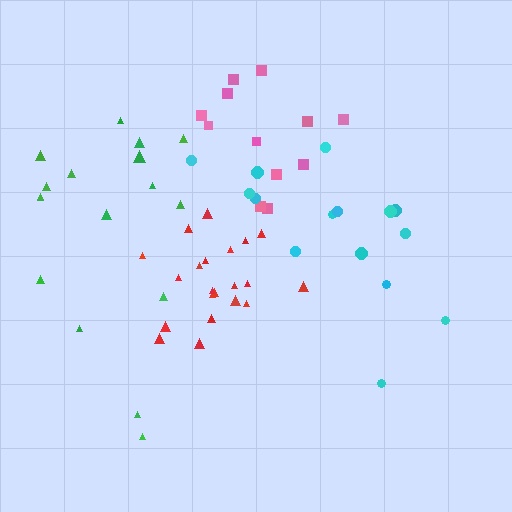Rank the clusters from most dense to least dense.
red, pink, green, cyan.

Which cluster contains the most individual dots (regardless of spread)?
Red (21).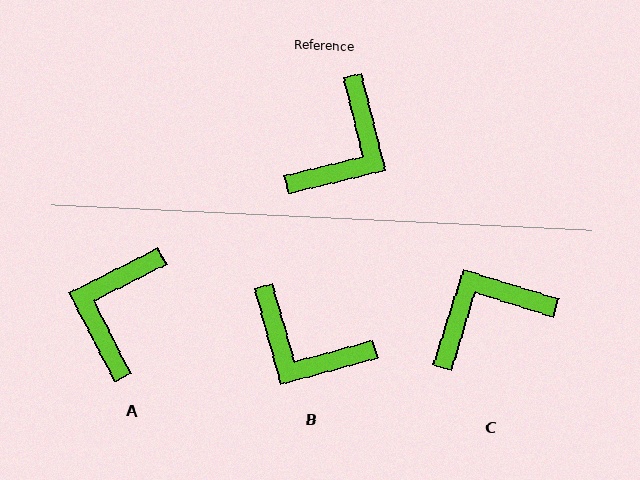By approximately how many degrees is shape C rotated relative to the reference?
Approximately 149 degrees counter-clockwise.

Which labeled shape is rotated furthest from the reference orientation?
A, about 167 degrees away.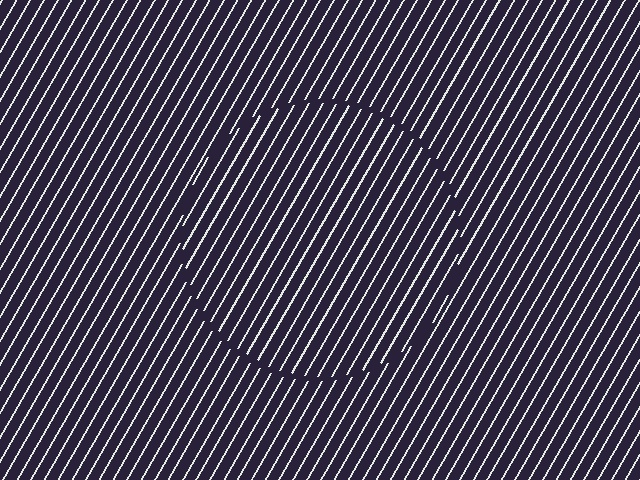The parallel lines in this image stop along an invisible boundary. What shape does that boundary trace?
An illusory circle. The interior of the shape contains the same grating, shifted by half a period — the contour is defined by the phase discontinuity where line-ends from the inner and outer gratings abut.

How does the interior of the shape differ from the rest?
The interior of the shape contains the same grating, shifted by half a period — the contour is defined by the phase discontinuity where line-ends from the inner and outer gratings abut.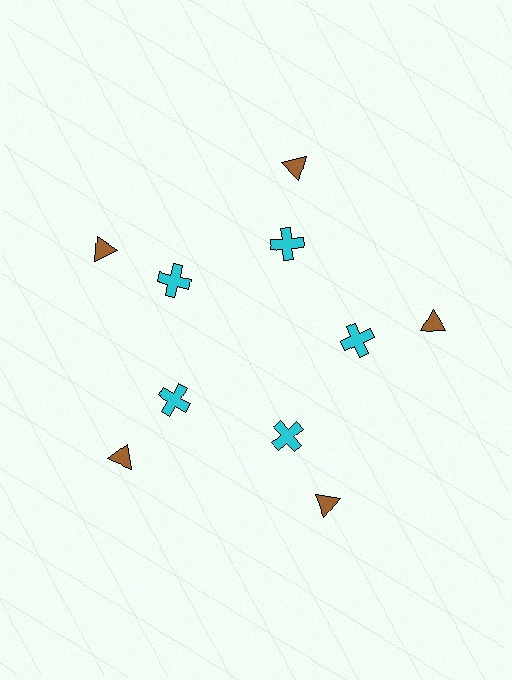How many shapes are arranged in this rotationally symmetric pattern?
There are 10 shapes, arranged in 5 groups of 2.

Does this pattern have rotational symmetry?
Yes, this pattern has 5-fold rotational symmetry. It looks the same after rotating 72 degrees around the center.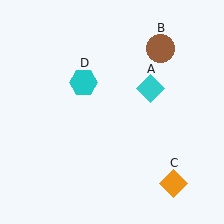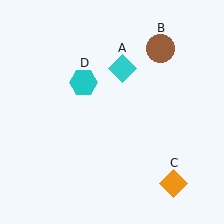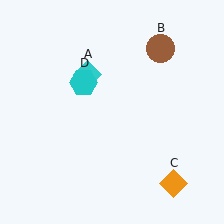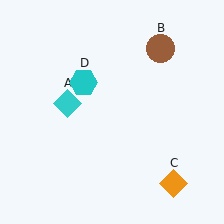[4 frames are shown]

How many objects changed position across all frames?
1 object changed position: cyan diamond (object A).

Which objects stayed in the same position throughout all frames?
Brown circle (object B) and orange diamond (object C) and cyan hexagon (object D) remained stationary.